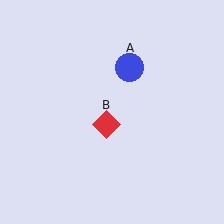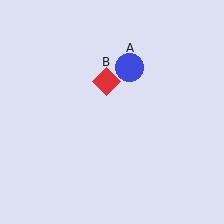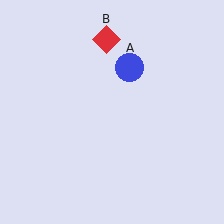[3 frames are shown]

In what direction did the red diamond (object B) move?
The red diamond (object B) moved up.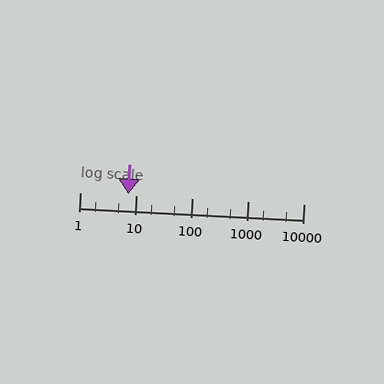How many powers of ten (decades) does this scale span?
The scale spans 4 decades, from 1 to 10000.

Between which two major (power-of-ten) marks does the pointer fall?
The pointer is between 1 and 10.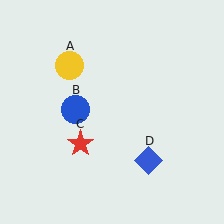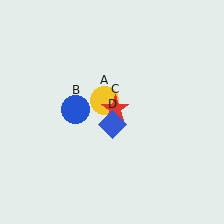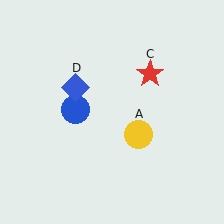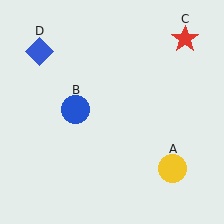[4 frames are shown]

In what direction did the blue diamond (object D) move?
The blue diamond (object D) moved up and to the left.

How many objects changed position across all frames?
3 objects changed position: yellow circle (object A), red star (object C), blue diamond (object D).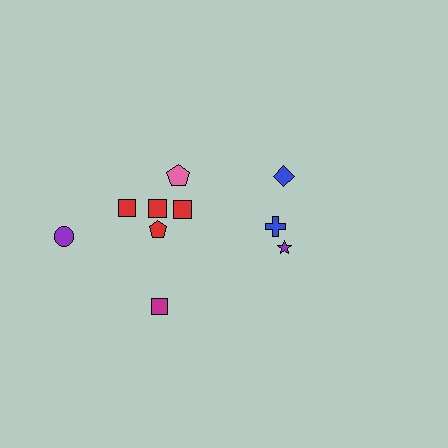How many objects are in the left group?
There are 7 objects.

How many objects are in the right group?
There are 3 objects.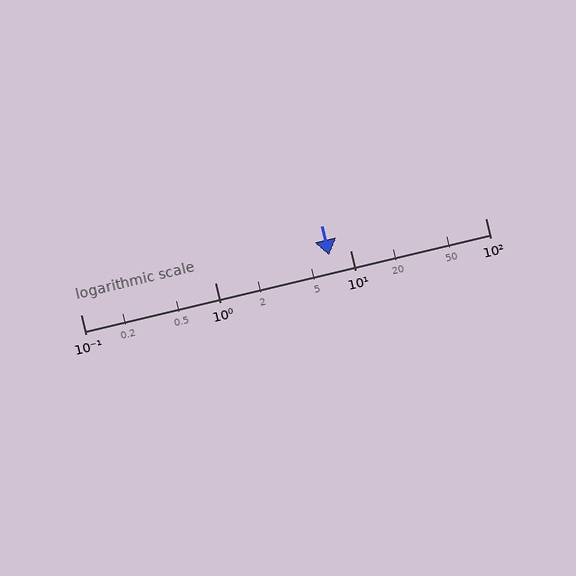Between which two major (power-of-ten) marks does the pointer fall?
The pointer is between 1 and 10.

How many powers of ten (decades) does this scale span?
The scale spans 3 decades, from 0.1 to 100.